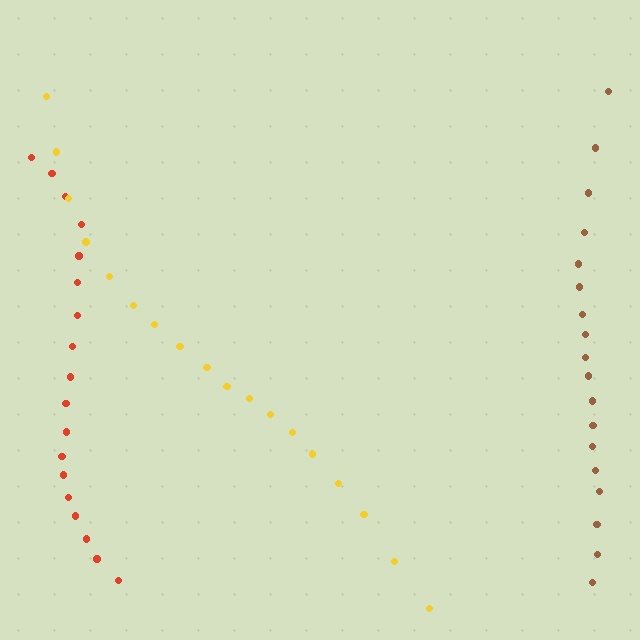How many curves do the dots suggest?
There are 3 distinct paths.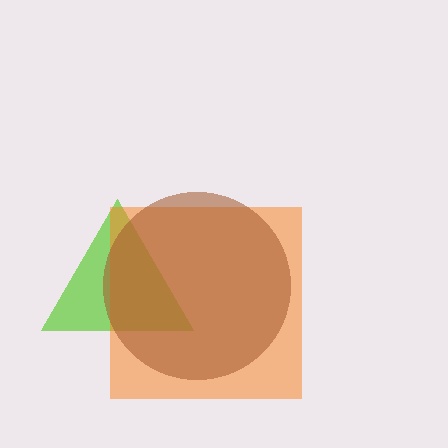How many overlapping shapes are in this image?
There are 3 overlapping shapes in the image.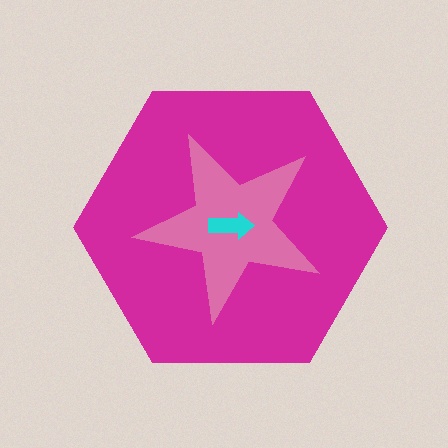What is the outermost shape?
The magenta hexagon.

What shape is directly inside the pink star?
The cyan arrow.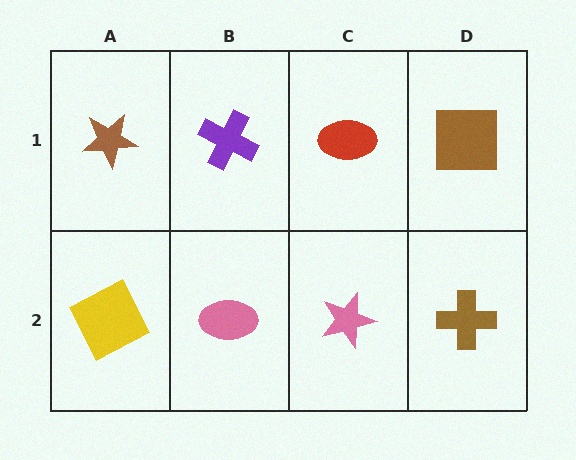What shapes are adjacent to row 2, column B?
A purple cross (row 1, column B), a yellow square (row 2, column A), a pink star (row 2, column C).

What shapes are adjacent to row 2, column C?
A red ellipse (row 1, column C), a pink ellipse (row 2, column B), a brown cross (row 2, column D).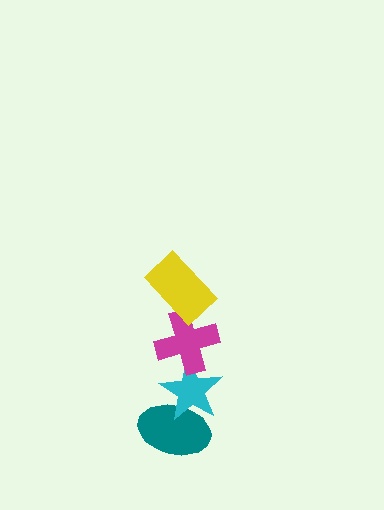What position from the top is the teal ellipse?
The teal ellipse is 4th from the top.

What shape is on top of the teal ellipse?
The cyan star is on top of the teal ellipse.